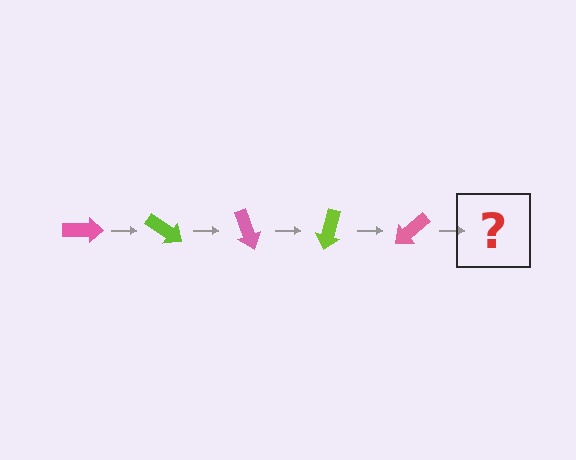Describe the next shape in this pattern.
It should be a lime arrow, rotated 175 degrees from the start.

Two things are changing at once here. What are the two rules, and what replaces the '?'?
The two rules are that it rotates 35 degrees each step and the color cycles through pink and lime. The '?' should be a lime arrow, rotated 175 degrees from the start.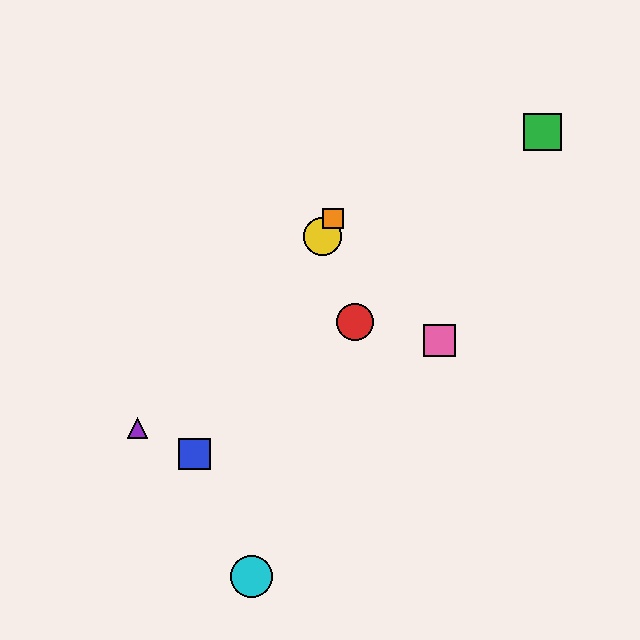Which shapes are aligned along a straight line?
The blue square, the yellow circle, the orange square are aligned along a straight line.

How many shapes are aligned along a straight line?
3 shapes (the blue square, the yellow circle, the orange square) are aligned along a straight line.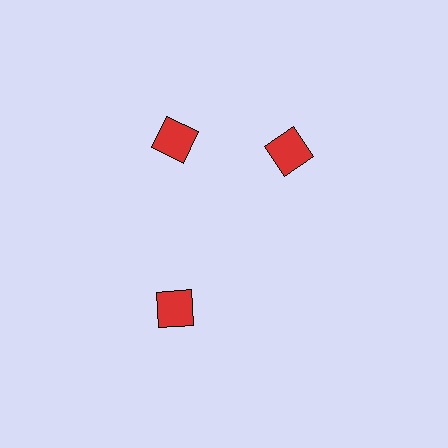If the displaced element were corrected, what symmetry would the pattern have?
It would have 3-fold rotational symmetry — the pattern would map onto itself every 120 degrees.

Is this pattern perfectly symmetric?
No. The 3 red squares are arranged in a ring, but one element near the 3 o'clock position is rotated out of alignment along the ring, breaking the 3-fold rotational symmetry.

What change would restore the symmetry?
The symmetry would be restored by rotating it back into even spacing with its neighbors so that all 3 squares sit at equal angles and equal distance from the center.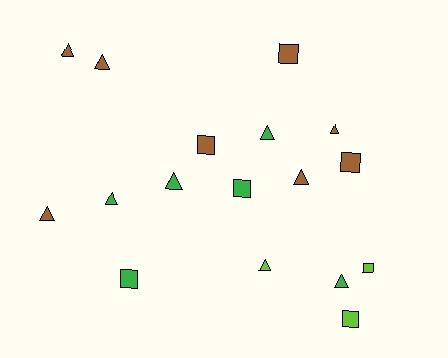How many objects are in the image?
There are 17 objects.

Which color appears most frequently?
Brown, with 8 objects.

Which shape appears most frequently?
Triangle, with 10 objects.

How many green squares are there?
There are 2 green squares.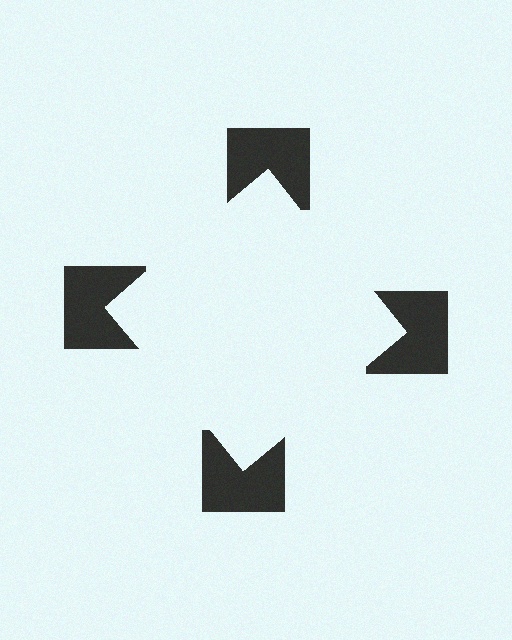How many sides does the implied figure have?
4 sides.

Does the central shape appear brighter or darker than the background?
It typically appears slightly brighter than the background, even though no actual brightness change is drawn.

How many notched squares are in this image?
There are 4 — one at each vertex of the illusory square.